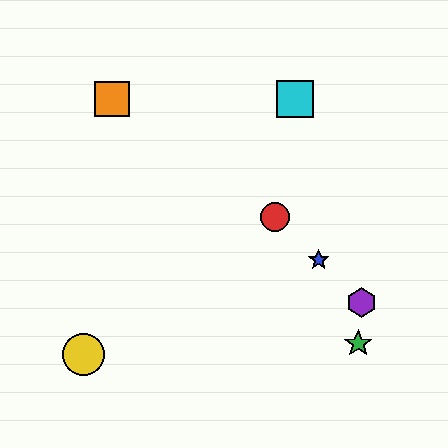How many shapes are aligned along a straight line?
3 shapes (the red circle, the blue star, the purple hexagon) are aligned along a straight line.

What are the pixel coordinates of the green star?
The green star is at (358, 344).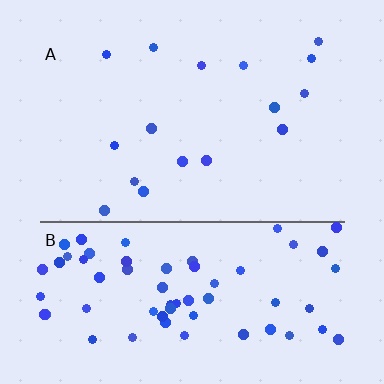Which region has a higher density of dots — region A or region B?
B (the bottom).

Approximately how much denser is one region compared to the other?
Approximately 4.2× — region B over region A.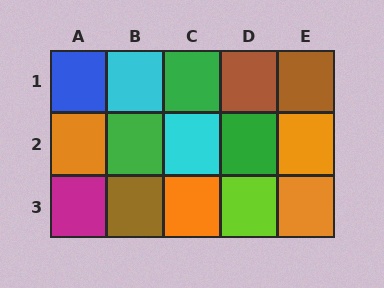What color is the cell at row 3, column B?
Brown.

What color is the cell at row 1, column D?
Brown.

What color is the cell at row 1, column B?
Cyan.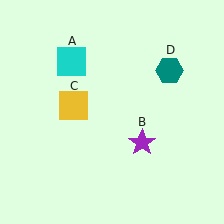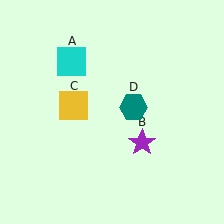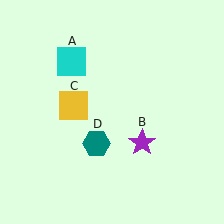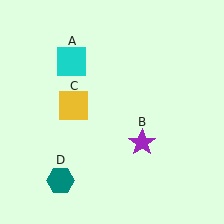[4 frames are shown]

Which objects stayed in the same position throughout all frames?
Cyan square (object A) and purple star (object B) and yellow square (object C) remained stationary.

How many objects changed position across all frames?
1 object changed position: teal hexagon (object D).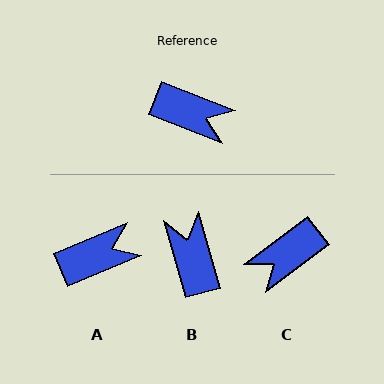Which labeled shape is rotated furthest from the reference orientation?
B, about 127 degrees away.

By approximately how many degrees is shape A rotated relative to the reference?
Approximately 44 degrees counter-clockwise.